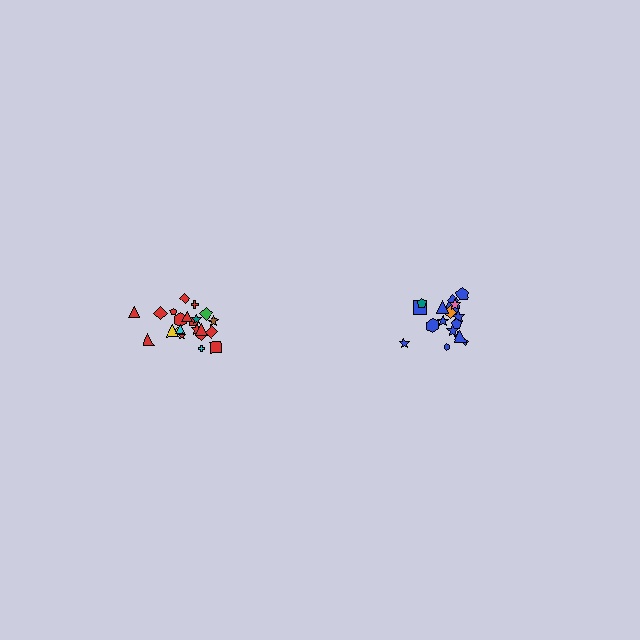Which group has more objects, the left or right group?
The left group.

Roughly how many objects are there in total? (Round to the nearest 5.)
Roughly 40 objects in total.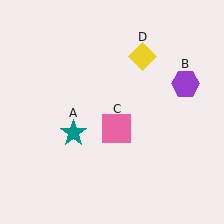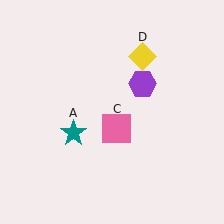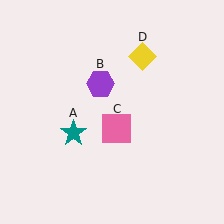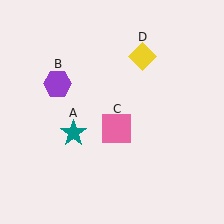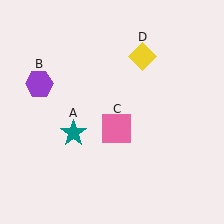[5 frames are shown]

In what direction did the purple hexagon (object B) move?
The purple hexagon (object B) moved left.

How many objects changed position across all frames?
1 object changed position: purple hexagon (object B).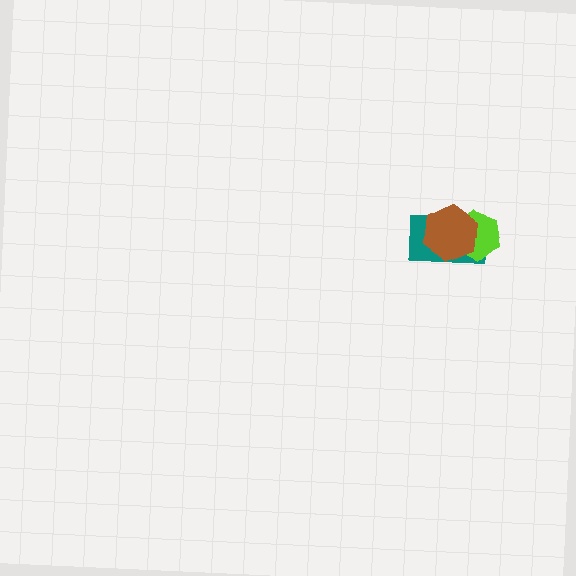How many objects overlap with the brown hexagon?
2 objects overlap with the brown hexagon.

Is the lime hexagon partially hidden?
Yes, it is partially covered by another shape.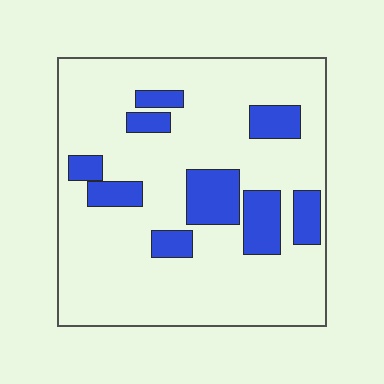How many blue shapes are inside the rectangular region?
9.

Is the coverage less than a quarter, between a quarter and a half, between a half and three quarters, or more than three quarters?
Less than a quarter.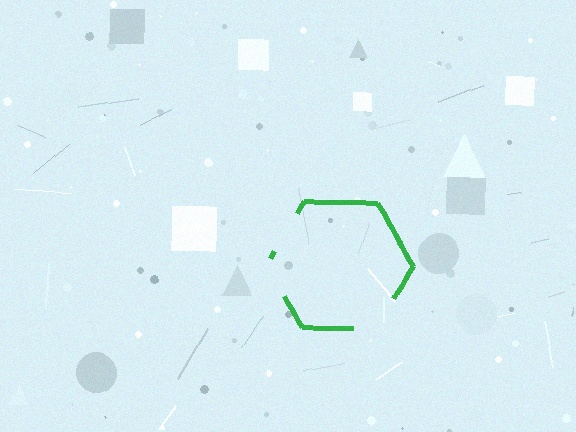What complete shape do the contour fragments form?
The contour fragments form a hexagon.